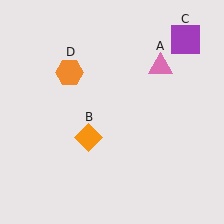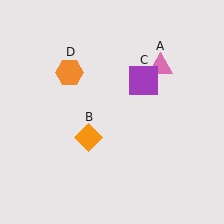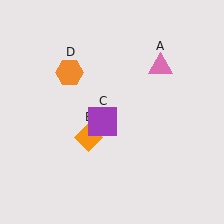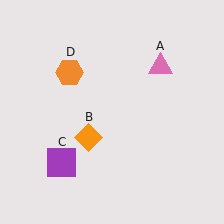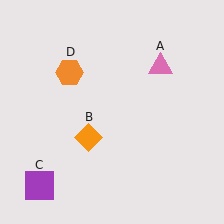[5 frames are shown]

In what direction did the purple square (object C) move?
The purple square (object C) moved down and to the left.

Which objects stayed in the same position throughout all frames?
Pink triangle (object A) and orange diamond (object B) and orange hexagon (object D) remained stationary.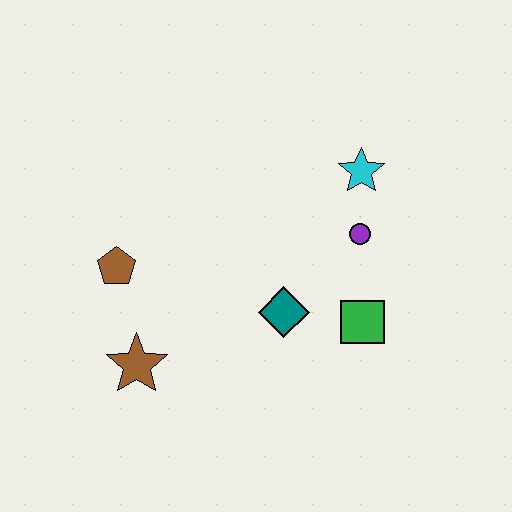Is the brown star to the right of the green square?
No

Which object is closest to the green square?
The teal diamond is closest to the green square.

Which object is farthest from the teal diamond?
The brown pentagon is farthest from the teal diamond.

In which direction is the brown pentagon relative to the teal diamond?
The brown pentagon is to the left of the teal diamond.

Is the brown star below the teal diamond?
Yes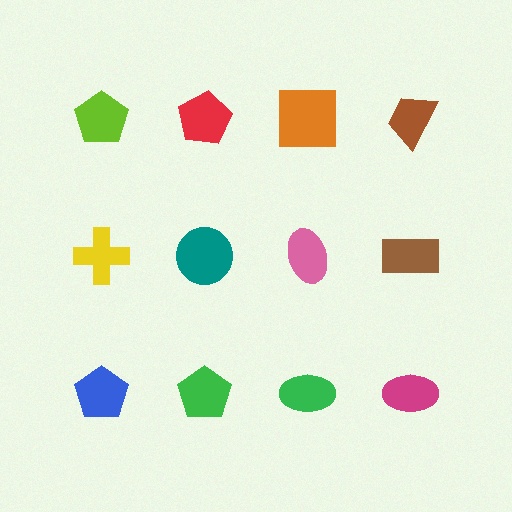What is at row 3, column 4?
A magenta ellipse.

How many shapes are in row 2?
4 shapes.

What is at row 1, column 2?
A red pentagon.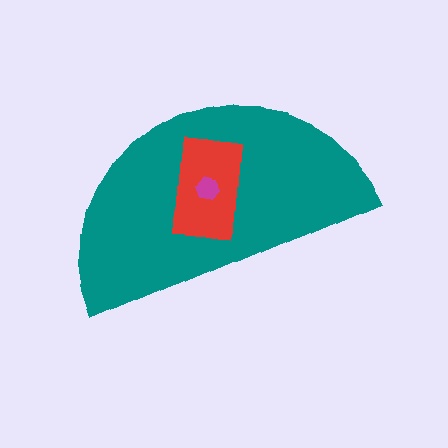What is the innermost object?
The magenta hexagon.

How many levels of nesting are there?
3.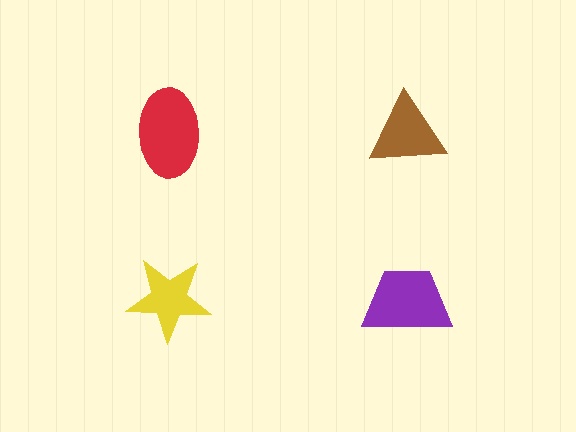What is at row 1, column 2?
A brown triangle.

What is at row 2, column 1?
A yellow star.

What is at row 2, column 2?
A purple trapezoid.